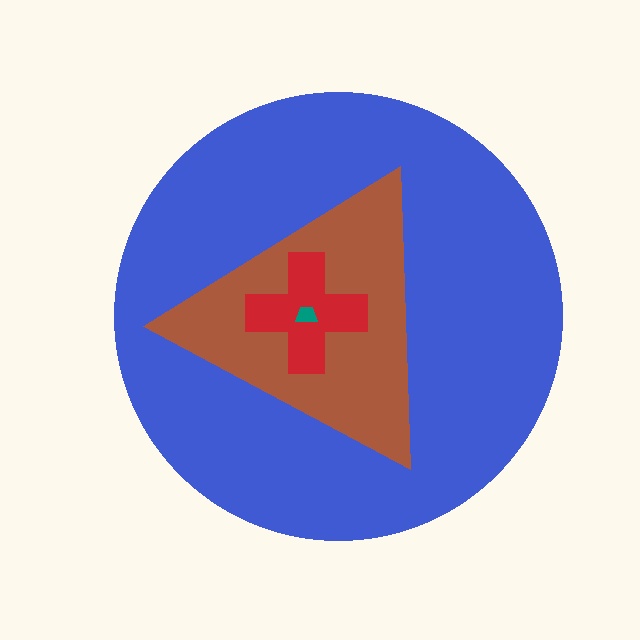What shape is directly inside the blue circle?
The brown triangle.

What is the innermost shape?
The teal trapezoid.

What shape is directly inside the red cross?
The teal trapezoid.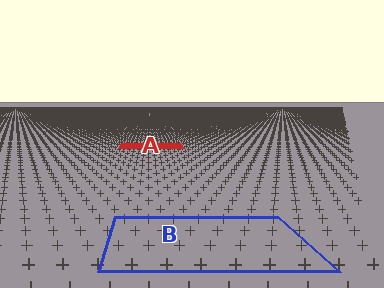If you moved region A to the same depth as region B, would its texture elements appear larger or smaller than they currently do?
They would appear larger. At a closer depth, the same texture elements are projected at a bigger on-screen size.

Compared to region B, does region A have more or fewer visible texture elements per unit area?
Region A has more texture elements per unit area — they are packed more densely because it is farther away.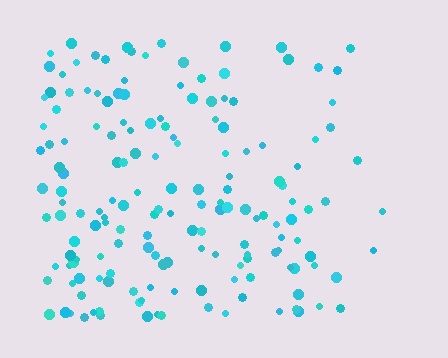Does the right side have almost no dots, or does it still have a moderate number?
Still a moderate number, just noticeably fewer than the left.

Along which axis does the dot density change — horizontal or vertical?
Horizontal.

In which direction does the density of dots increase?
From right to left, with the left side densest.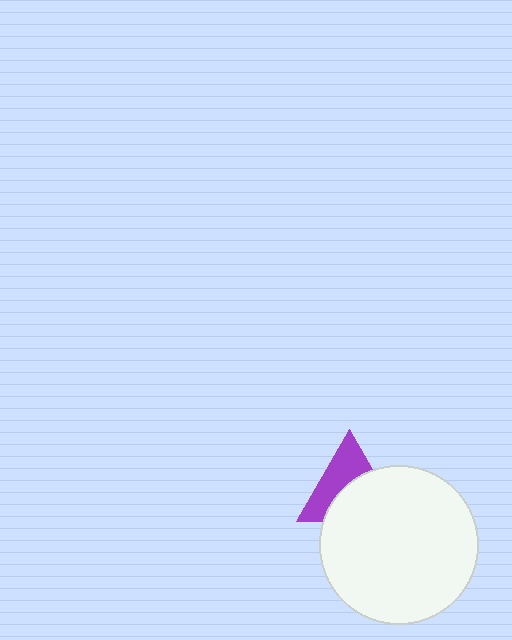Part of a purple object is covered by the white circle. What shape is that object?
It is a triangle.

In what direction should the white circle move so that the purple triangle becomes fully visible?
The white circle should move down. That is the shortest direction to clear the overlap and leave the purple triangle fully visible.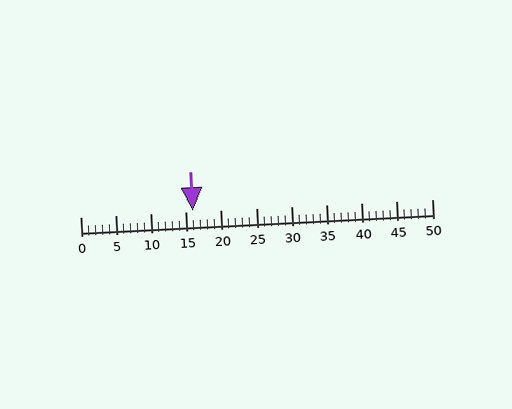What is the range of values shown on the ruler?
The ruler shows values from 0 to 50.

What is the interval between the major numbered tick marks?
The major tick marks are spaced 5 units apart.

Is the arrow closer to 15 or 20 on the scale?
The arrow is closer to 15.